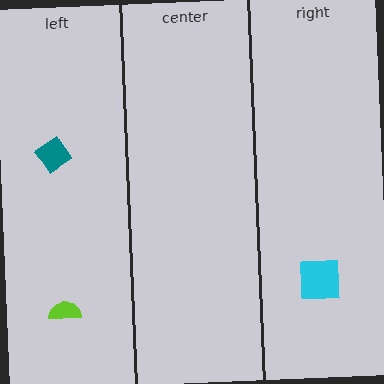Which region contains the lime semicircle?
The left region.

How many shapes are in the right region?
1.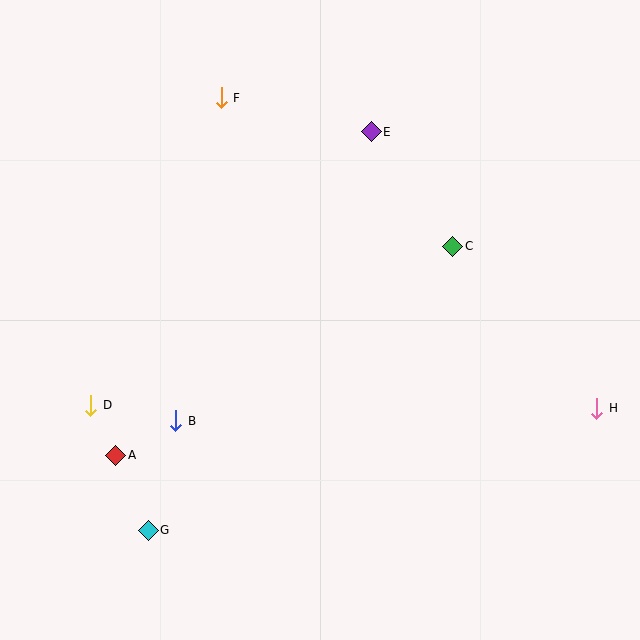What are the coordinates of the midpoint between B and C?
The midpoint between B and C is at (314, 333).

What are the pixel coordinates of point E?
Point E is at (371, 132).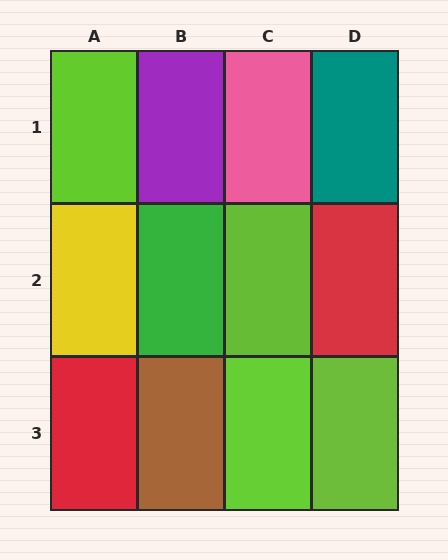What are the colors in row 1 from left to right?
Lime, purple, pink, teal.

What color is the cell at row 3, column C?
Lime.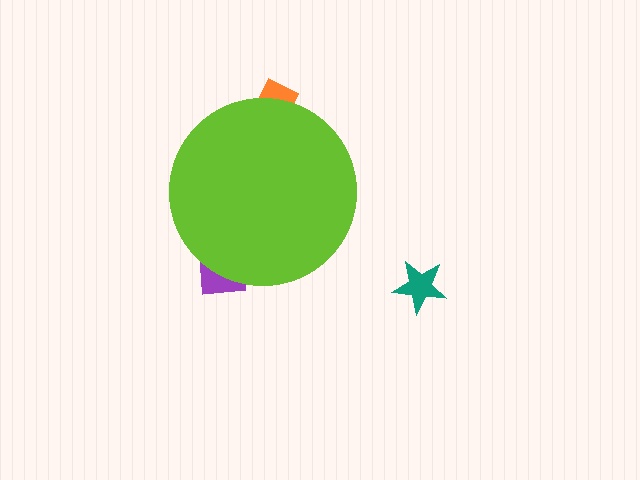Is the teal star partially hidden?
No, the teal star is fully visible.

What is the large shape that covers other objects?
A lime circle.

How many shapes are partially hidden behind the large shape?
2 shapes are partially hidden.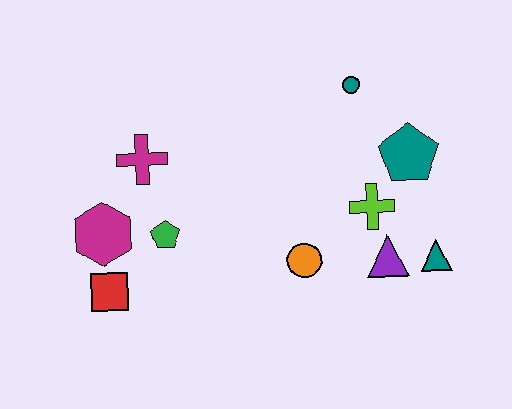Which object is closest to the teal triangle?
The purple triangle is closest to the teal triangle.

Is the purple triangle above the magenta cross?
No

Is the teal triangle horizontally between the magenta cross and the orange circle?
No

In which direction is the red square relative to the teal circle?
The red square is to the left of the teal circle.